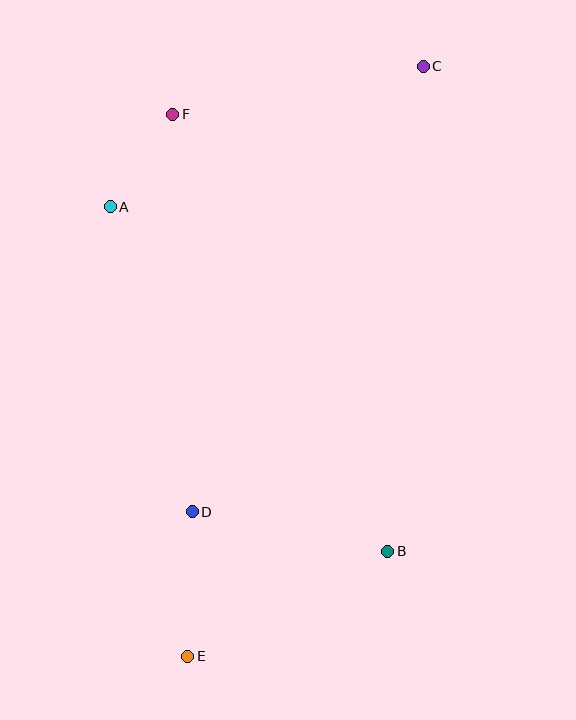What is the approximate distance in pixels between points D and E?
The distance between D and E is approximately 145 pixels.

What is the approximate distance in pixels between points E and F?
The distance between E and F is approximately 542 pixels.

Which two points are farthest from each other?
Points C and E are farthest from each other.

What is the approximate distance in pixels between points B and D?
The distance between B and D is approximately 200 pixels.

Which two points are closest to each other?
Points A and F are closest to each other.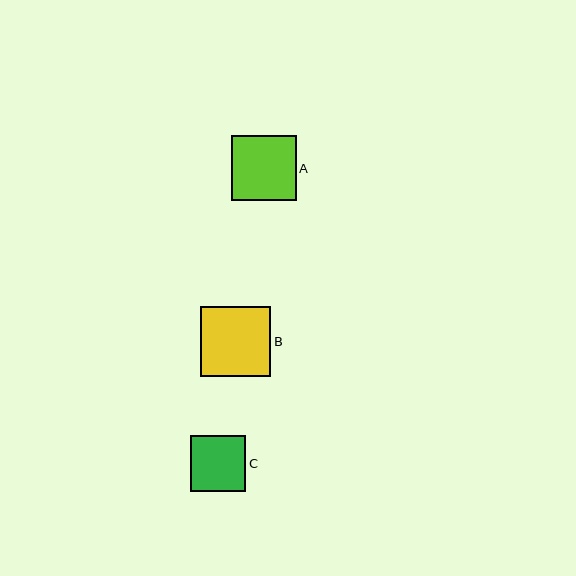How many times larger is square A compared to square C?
Square A is approximately 1.2 times the size of square C.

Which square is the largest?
Square B is the largest with a size of approximately 71 pixels.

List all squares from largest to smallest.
From largest to smallest: B, A, C.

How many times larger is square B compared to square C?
Square B is approximately 1.3 times the size of square C.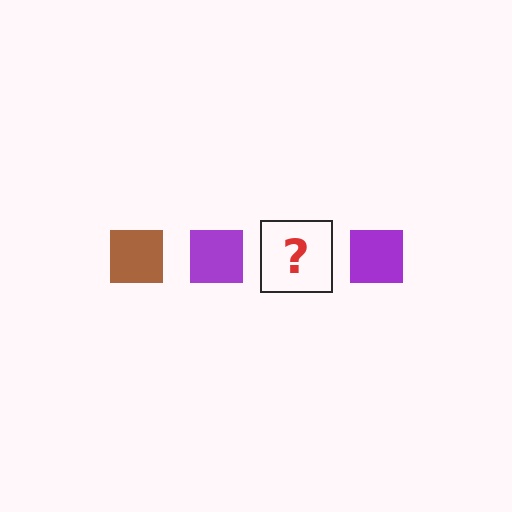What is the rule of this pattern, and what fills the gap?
The rule is that the pattern cycles through brown, purple squares. The gap should be filled with a brown square.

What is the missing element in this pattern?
The missing element is a brown square.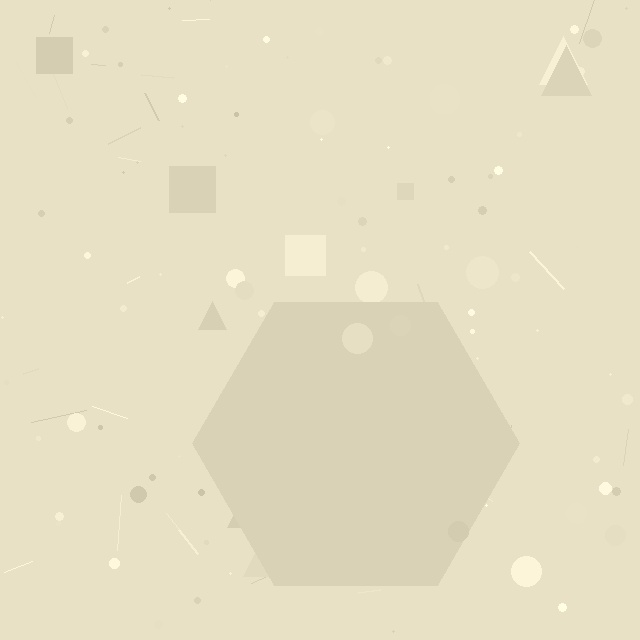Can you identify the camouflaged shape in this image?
The camouflaged shape is a hexagon.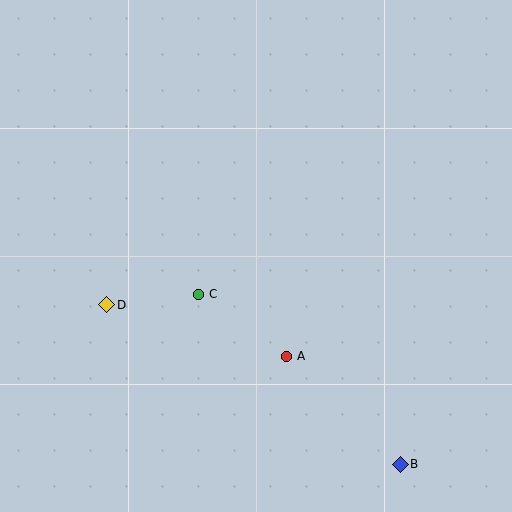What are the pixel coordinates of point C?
Point C is at (199, 294).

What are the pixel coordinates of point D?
Point D is at (107, 305).